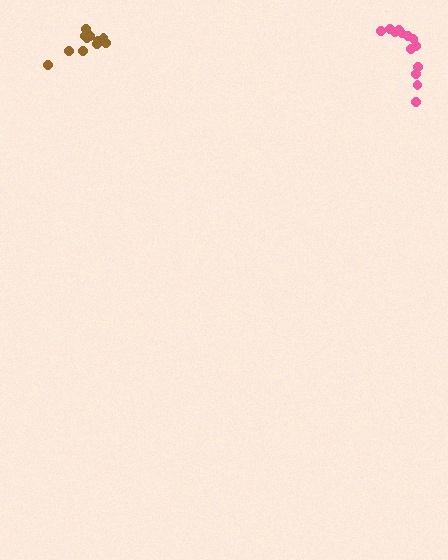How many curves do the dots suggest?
There are 2 distinct paths.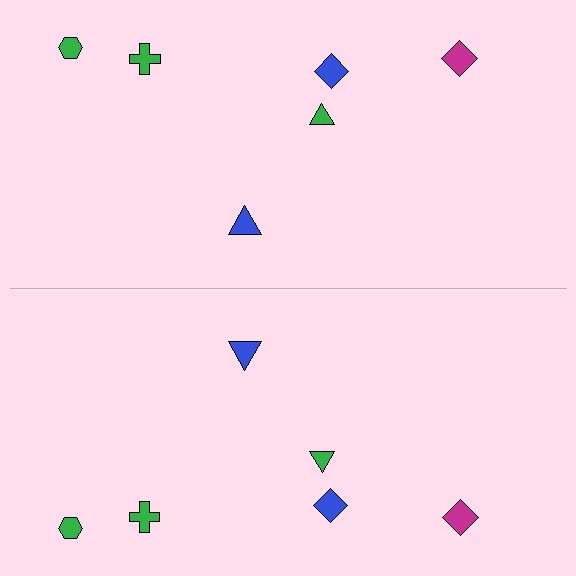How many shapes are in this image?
There are 12 shapes in this image.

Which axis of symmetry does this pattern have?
The pattern has a horizontal axis of symmetry running through the center of the image.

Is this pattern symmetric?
Yes, this pattern has bilateral (reflection) symmetry.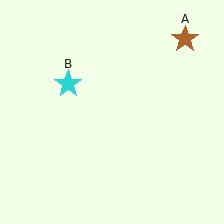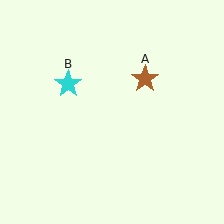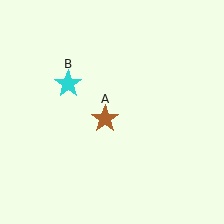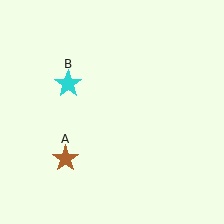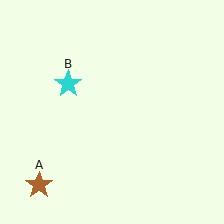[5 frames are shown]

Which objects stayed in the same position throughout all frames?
Cyan star (object B) remained stationary.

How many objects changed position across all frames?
1 object changed position: brown star (object A).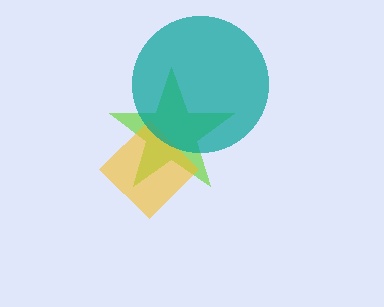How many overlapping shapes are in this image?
There are 3 overlapping shapes in the image.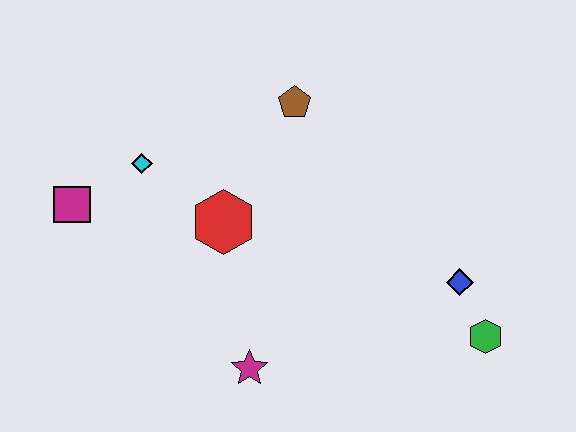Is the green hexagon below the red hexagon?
Yes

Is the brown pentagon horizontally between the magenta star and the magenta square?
No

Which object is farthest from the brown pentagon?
The green hexagon is farthest from the brown pentagon.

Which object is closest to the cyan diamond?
The magenta square is closest to the cyan diamond.